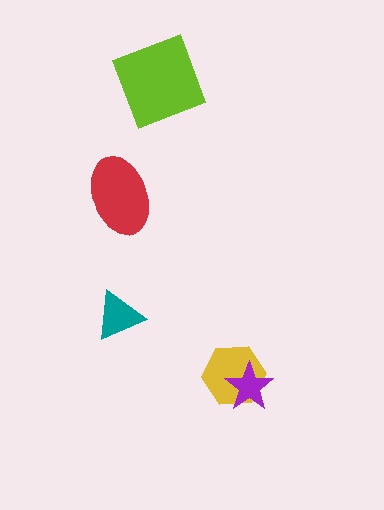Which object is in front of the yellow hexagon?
The purple star is in front of the yellow hexagon.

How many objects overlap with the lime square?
0 objects overlap with the lime square.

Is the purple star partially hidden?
No, no other shape covers it.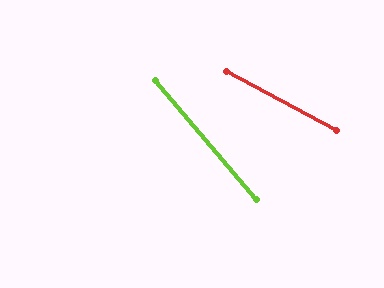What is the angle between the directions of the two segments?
Approximately 21 degrees.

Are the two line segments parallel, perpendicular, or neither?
Neither parallel nor perpendicular — they differ by about 21°.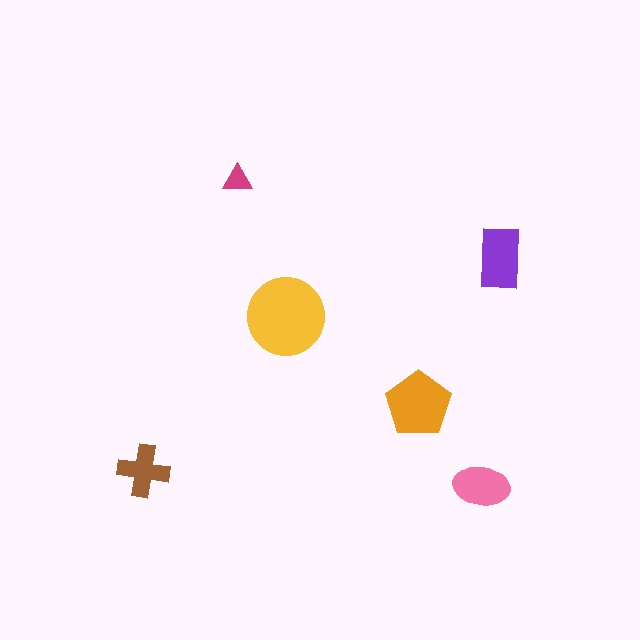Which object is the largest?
The yellow circle.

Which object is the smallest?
The magenta triangle.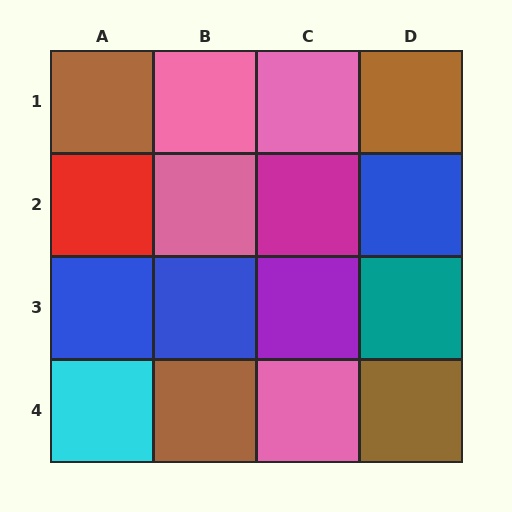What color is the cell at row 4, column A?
Cyan.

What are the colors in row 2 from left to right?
Red, pink, magenta, blue.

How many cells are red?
1 cell is red.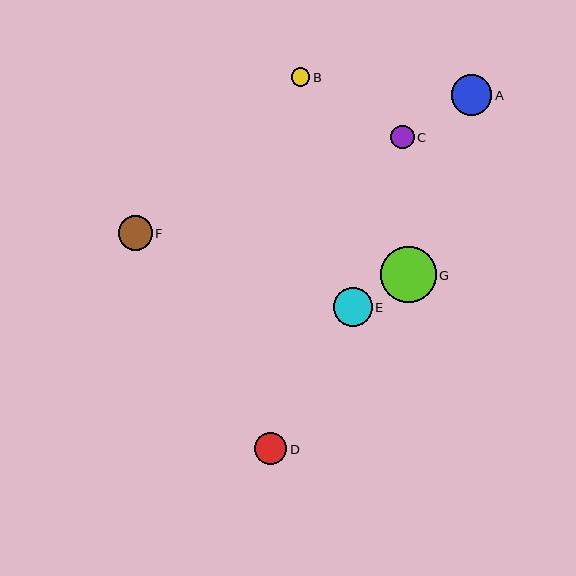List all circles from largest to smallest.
From largest to smallest: G, A, E, F, D, C, B.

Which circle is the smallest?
Circle B is the smallest with a size of approximately 18 pixels.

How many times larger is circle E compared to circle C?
Circle E is approximately 1.6 times the size of circle C.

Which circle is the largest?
Circle G is the largest with a size of approximately 56 pixels.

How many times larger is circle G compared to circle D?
Circle G is approximately 1.7 times the size of circle D.